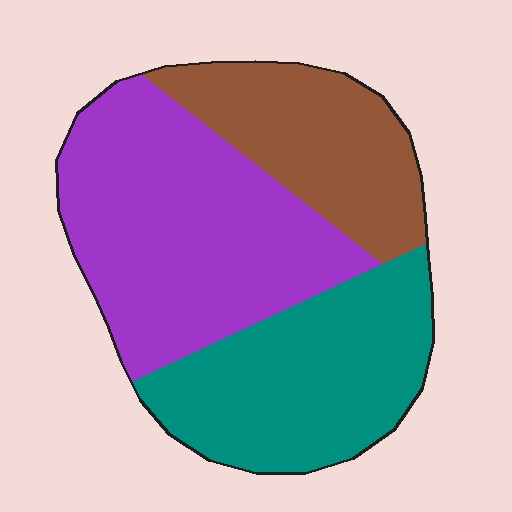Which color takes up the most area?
Purple, at roughly 45%.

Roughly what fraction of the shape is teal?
Teal covers around 35% of the shape.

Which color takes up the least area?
Brown, at roughly 25%.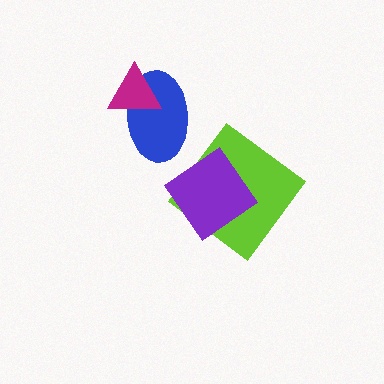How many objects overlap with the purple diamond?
1 object overlaps with the purple diamond.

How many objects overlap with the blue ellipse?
1 object overlaps with the blue ellipse.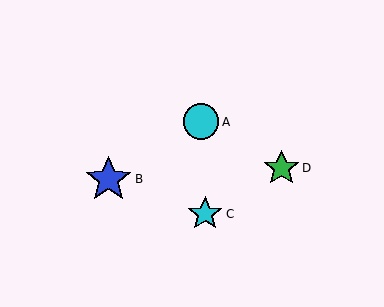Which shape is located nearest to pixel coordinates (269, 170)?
The green star (labeled D) at (281, 168) is nearest to that location.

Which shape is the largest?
The blue star (labeled B) is the largest.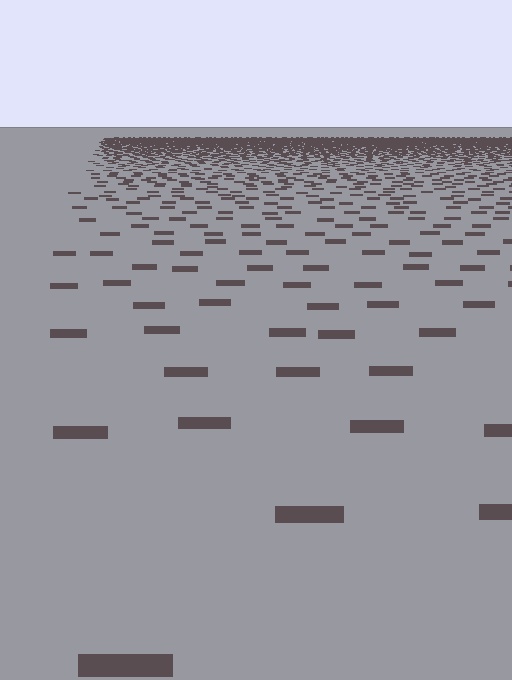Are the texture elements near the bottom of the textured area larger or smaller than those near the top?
Larger. Near the bottom, elements are closer to the viewer and appear at a bigger on-screen size.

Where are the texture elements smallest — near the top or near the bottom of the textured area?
Near the top.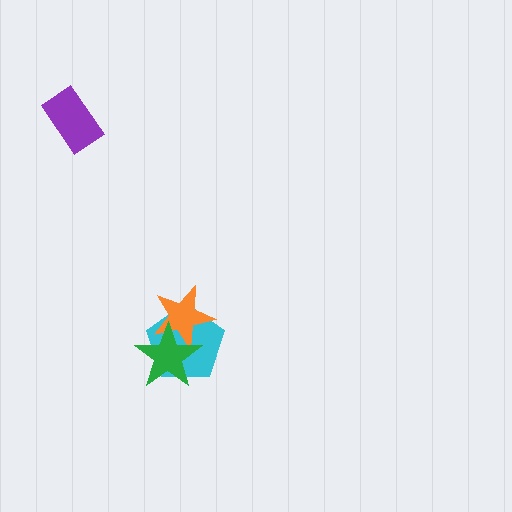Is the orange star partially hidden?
Yes, it is partially covered by another shape.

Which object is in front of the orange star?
The green star is in front of the orange star.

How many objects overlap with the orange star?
2 objects overlap with the orange star.